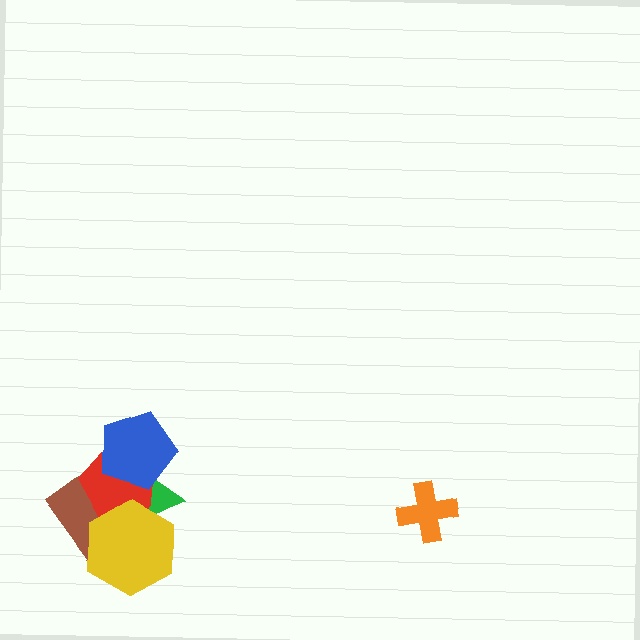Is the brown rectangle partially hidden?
Yes, it is partially covered by another shape.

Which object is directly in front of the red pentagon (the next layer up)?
The blue pentagon is directly in front of the red pentagon.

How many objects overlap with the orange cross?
0 objects overlap with the orange cross.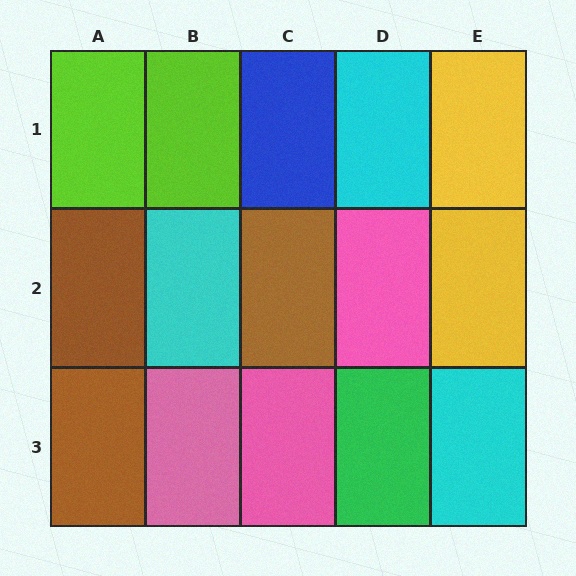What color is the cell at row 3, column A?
Brown.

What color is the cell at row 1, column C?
Blue.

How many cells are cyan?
3 cells are cyan.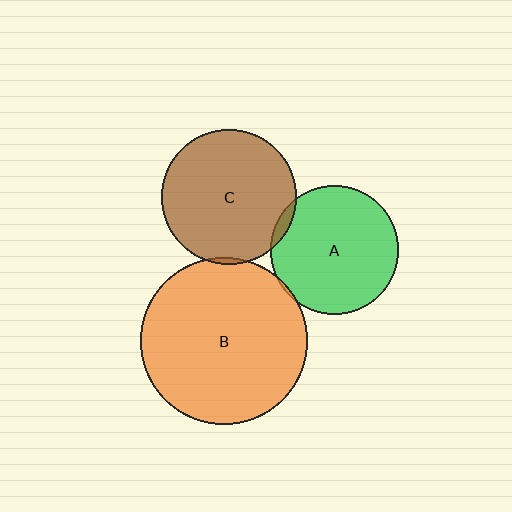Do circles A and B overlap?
Yes.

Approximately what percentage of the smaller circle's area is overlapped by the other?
Approximately 5%.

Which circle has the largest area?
Circle B (orange).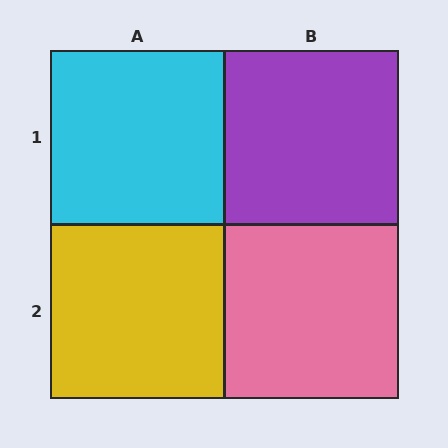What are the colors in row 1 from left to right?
Cyan, purple.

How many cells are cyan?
1 cell is cyan.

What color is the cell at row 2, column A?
Yellow.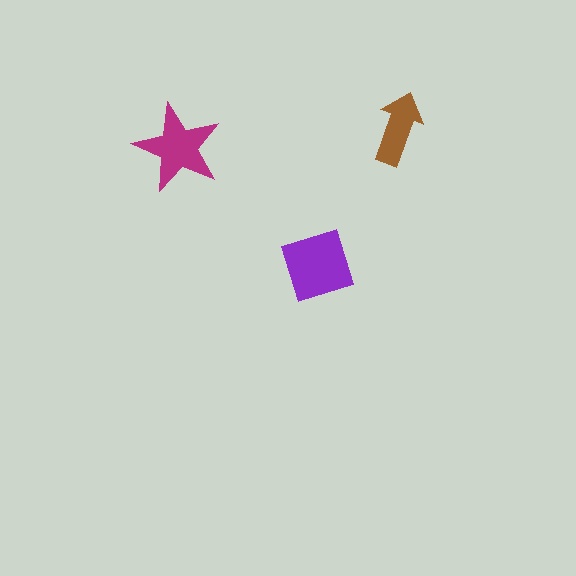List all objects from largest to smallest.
The purple square, the magenta star, the brown arrow.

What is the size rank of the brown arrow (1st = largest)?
3rd.